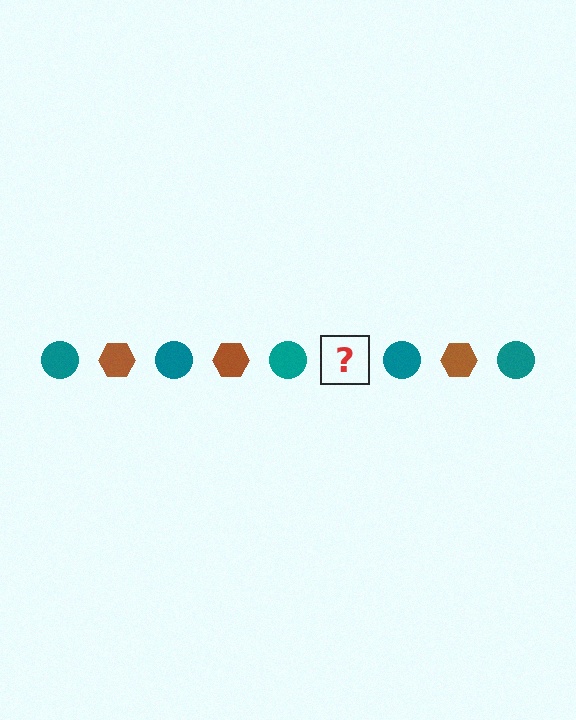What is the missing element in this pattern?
The missing element is a brown hexagon.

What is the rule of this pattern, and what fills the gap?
The rule is that the pattern alternates between teal circle and brown hexagon. The gap should be filled with a brown hexagon.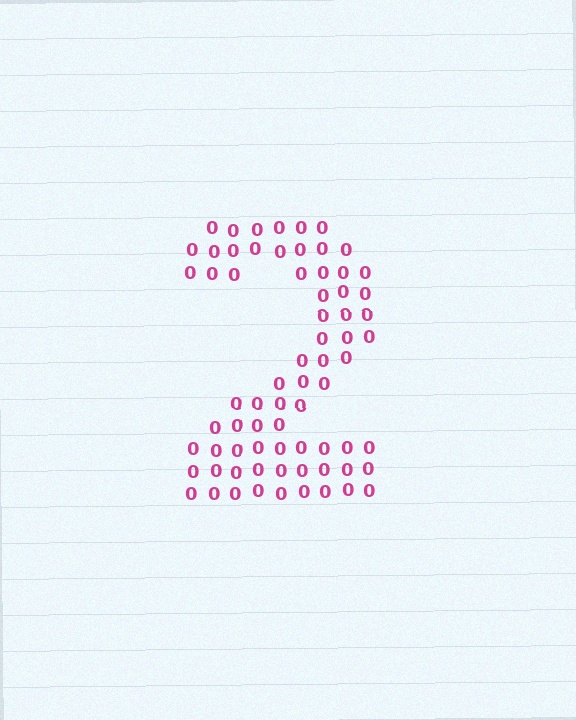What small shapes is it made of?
It is made of small digit 0's.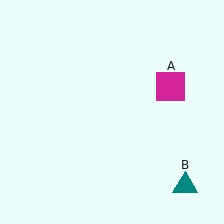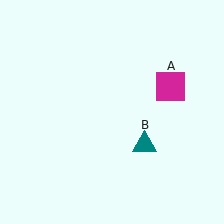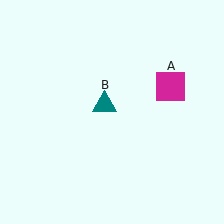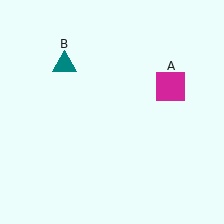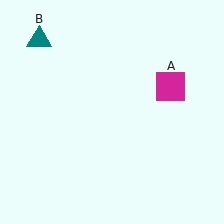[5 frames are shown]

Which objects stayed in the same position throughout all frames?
Magenta square (object A) remained stationary.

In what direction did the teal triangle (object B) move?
The teal triangle (object B) moved up and to the left.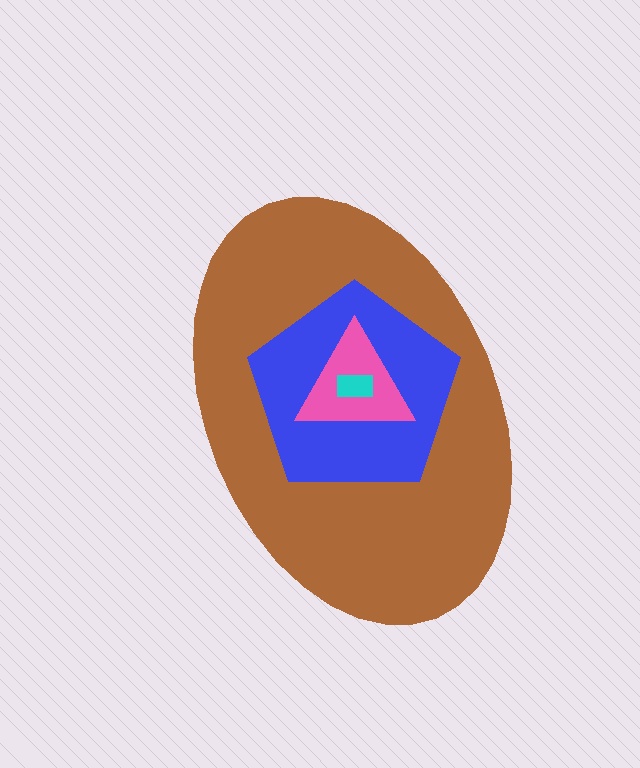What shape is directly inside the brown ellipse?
The blue pentagon.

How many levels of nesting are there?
4.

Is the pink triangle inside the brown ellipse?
Yes.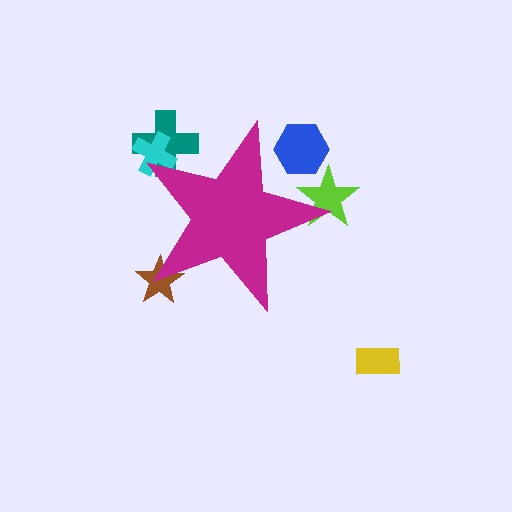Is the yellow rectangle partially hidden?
No, the yellow rectangle is fully visible.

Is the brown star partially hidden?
Yes, the brown star is partially hidden behind the magenta star.